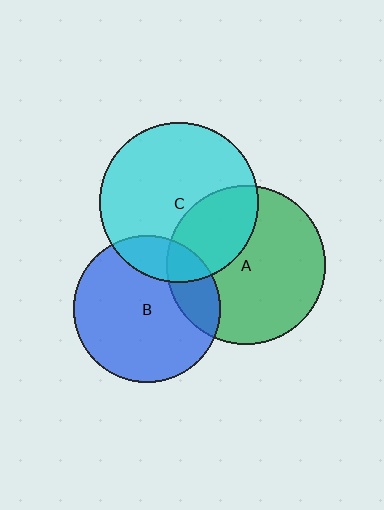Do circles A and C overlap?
Yes.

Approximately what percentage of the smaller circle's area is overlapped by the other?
Approximately 30%.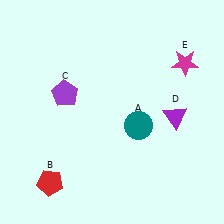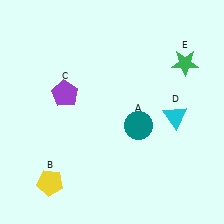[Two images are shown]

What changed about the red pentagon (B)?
In Image 1, B is red. In Image 2, it changed to yellow.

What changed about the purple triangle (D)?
In Image 1, D is purple. In Image 2, it changed to cyan.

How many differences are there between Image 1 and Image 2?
There are 3 differences between the two images.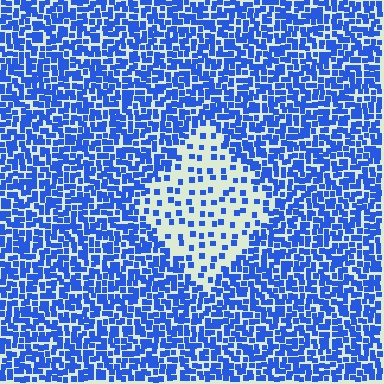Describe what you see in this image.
The image contains small blue elements arranged at two different densities. A diamond-shaped region is visible where the elements are less densely packed than the surrounding area.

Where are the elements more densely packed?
The elements are more densely packed outside the diamond boundary.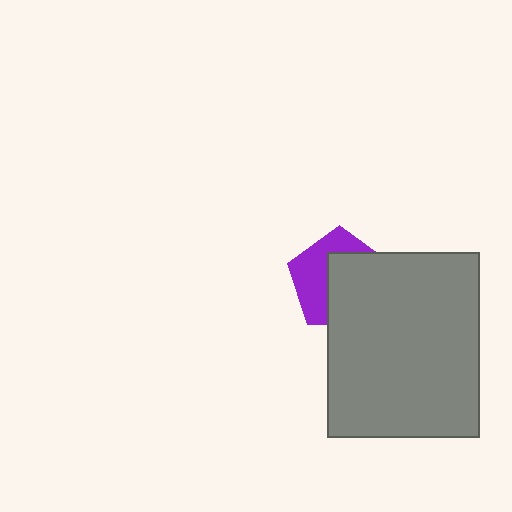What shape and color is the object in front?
The object in front is a gray rectangle.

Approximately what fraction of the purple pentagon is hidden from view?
Roughly 56% of the purple pentagon is hidden behind the gray rectangle.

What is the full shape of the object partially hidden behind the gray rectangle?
The partially hidden object is a purple pentagon.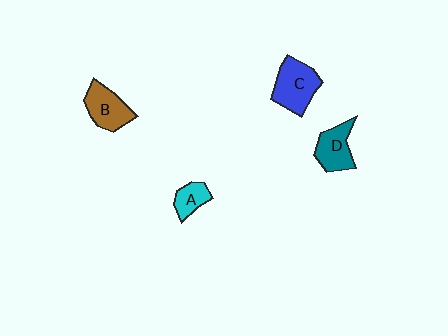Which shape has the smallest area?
Shape A (cyan).